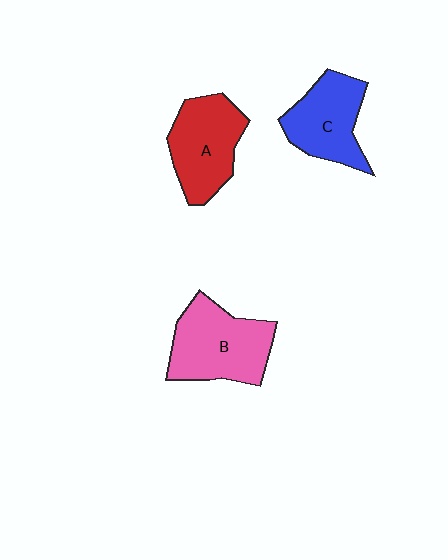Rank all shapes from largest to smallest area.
From largest to smallest: B (pink), A (red), C (blue).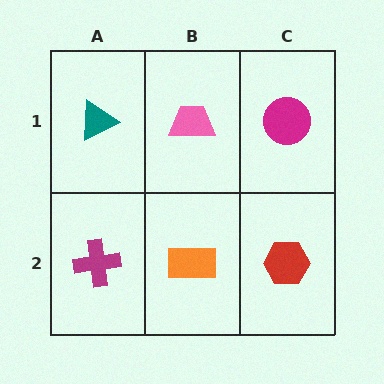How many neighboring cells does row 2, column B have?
3.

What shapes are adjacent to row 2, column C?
A magenta circle (row 1, column C), an orange rectangle (row 2, column B).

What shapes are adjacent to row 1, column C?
A red hexagon (row 2, column C), a pink trapezoid (row 1, column B).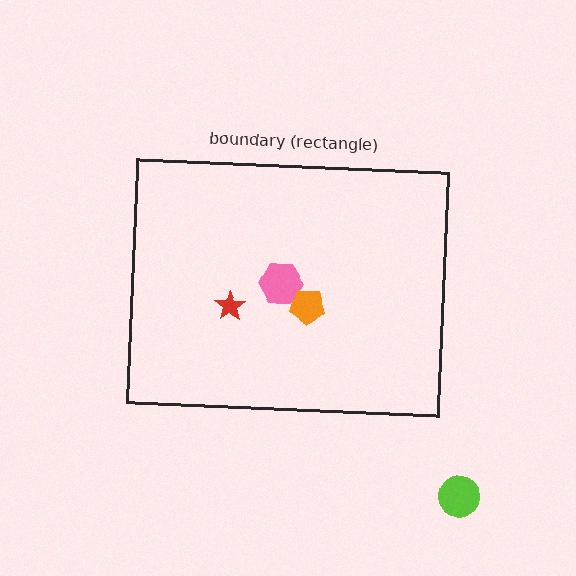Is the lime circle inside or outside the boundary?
Outside.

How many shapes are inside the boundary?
3 inside, 1 outside.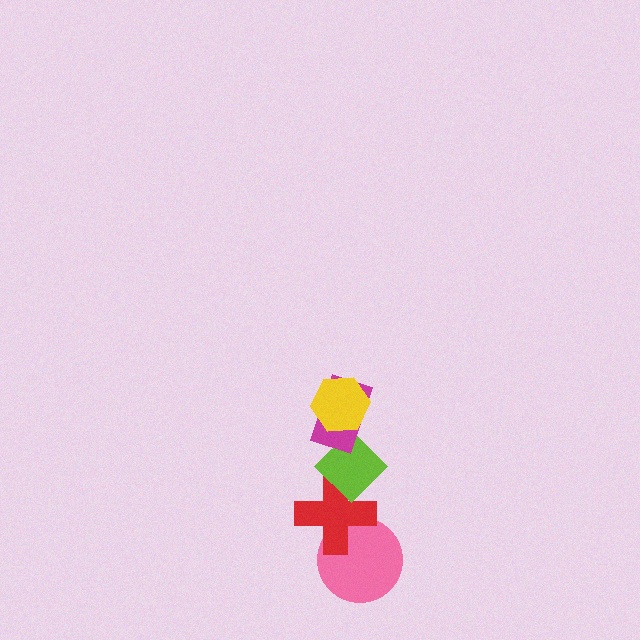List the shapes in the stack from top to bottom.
From top to bottom: the yellow hexagon, the magenta rectangle, the lime diamond, the red cross, the pink circle.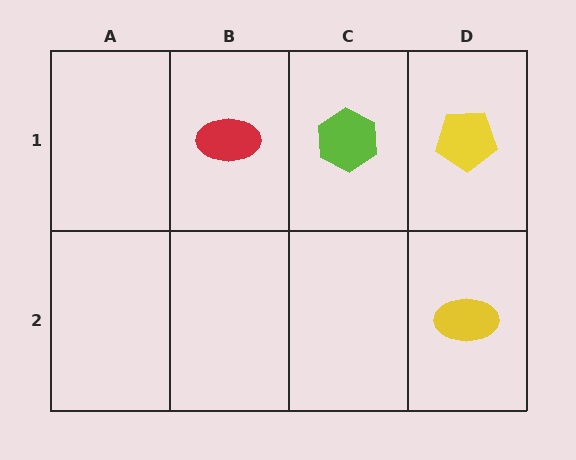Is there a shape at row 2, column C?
No, that cell is empty.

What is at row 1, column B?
A red ellipse.